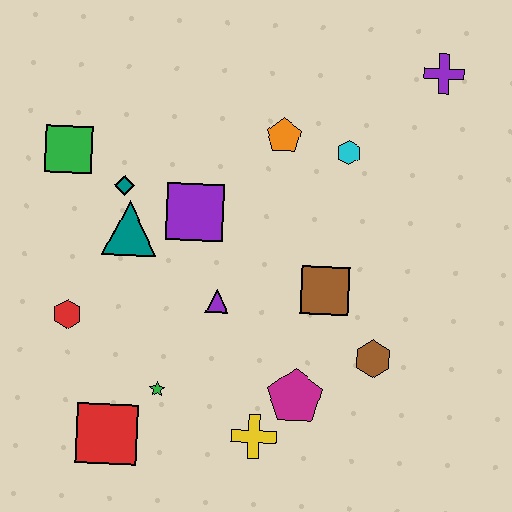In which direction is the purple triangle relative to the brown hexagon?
The purple triangle is to the left of the brown hexagon.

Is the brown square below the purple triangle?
No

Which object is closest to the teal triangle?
The teal diamond is closest to the teal triangle.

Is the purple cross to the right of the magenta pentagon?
Yes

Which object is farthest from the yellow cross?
The purple cross is farthest from the yellow cross.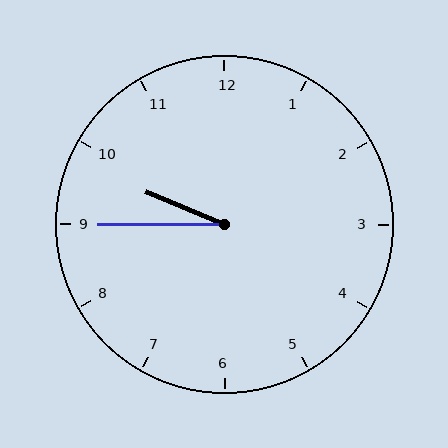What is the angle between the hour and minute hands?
Approximately 22 degrees.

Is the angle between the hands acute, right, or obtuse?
It is acute.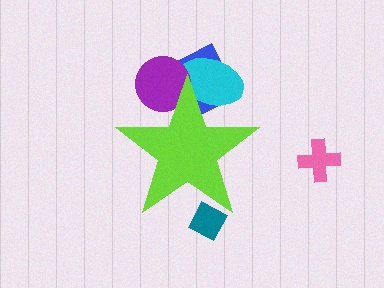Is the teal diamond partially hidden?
Yes, the teal diamond is partially hidden behind the lime star.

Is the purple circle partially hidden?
Yes, the purple circle is partially hidden behind the lime star.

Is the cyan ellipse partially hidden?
Yes, the cyan ellipse is partially hidden behind the lime star.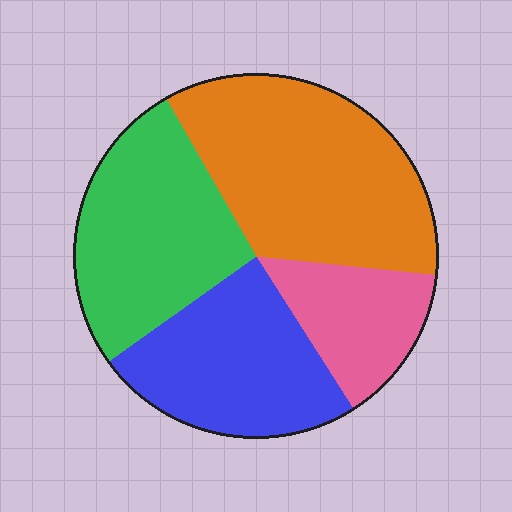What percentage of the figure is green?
Green takes up about one quarter (1/4) of the figure.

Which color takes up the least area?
Pink, at roughly 15%.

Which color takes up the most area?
Orange, at roughly 35%.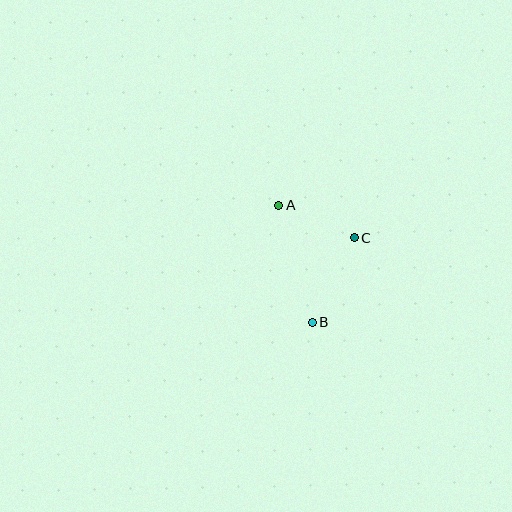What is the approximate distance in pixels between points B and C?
The distance between B and C is approximately 94 pixels.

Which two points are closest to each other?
Points A and C are closest to each other.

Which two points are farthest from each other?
Points A and B are farthest from each other.